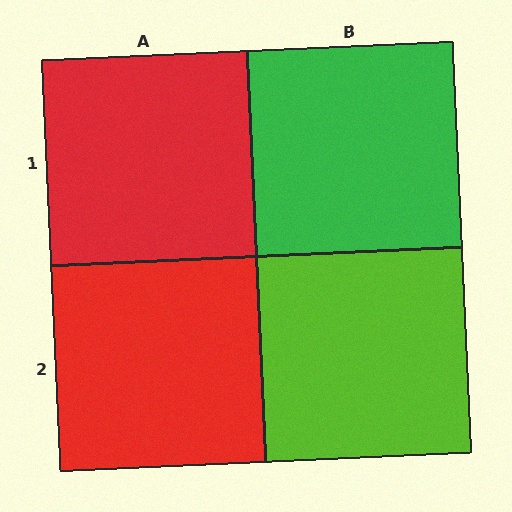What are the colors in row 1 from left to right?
Red, green.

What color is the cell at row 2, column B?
Lime.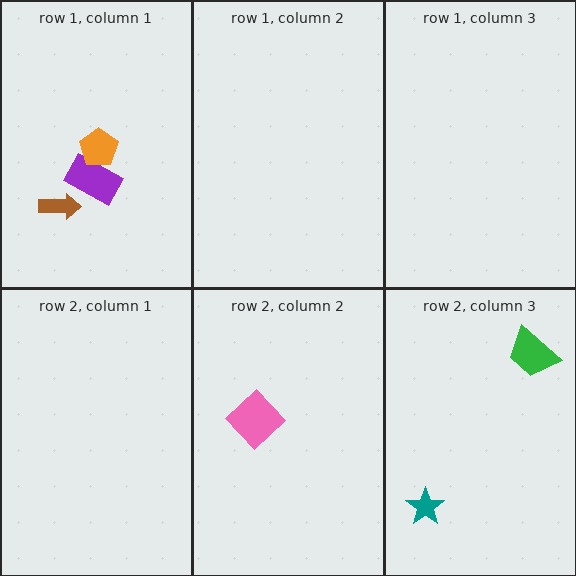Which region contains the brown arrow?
The row 1, column 1 region.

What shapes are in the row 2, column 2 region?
The pink diamond.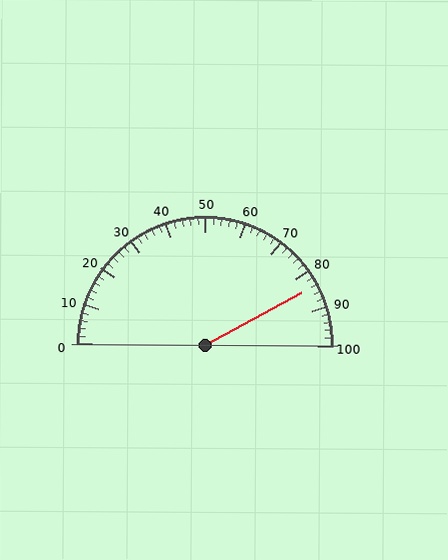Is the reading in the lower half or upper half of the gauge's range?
The reading is in the upper half of the range (0 to 100).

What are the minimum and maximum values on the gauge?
The gauge ranges from 0 to 100.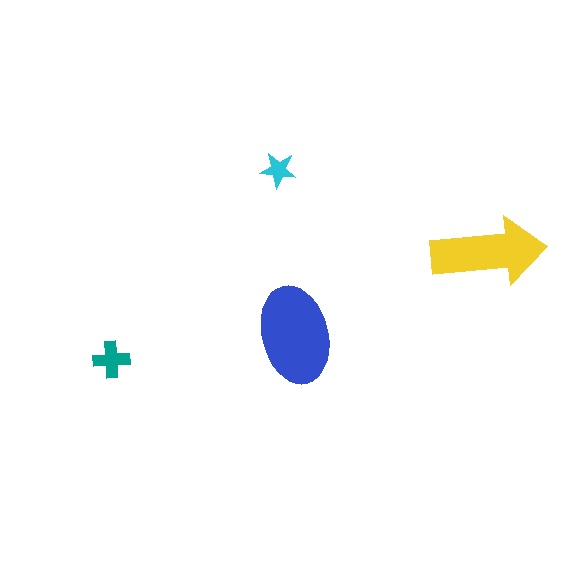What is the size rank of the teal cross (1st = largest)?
3rd.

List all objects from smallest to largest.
The cyan star, the teal cross, the yellow arrow, the blue ellipse.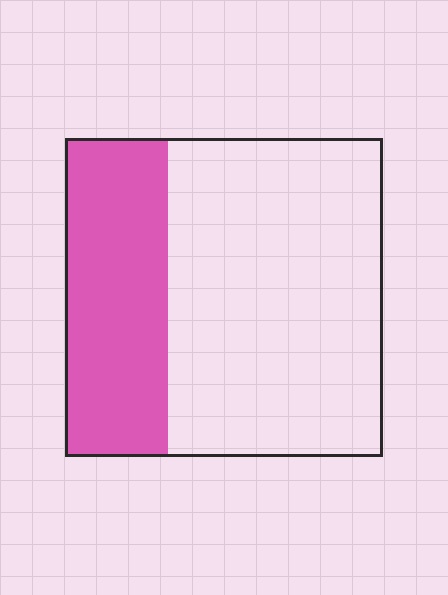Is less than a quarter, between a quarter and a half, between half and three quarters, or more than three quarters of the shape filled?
Between a quarter and a half.